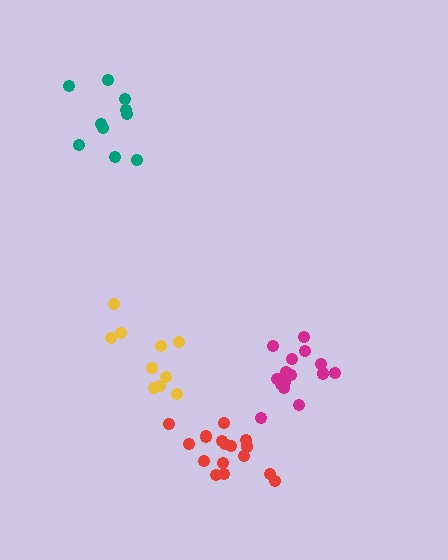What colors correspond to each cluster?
The clusters are colored: teal, magenta, yellow, red.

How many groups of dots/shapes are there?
There are 4 groups.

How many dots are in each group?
Group 1: 10 dots, Group 2: 16 dots, Group 3: 10 dots, Group 4: 16 dots (52 total).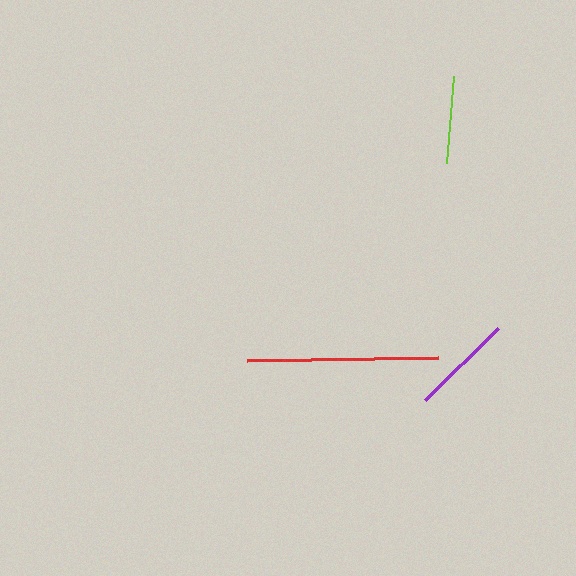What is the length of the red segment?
The red segment is approximately 191 pixels long.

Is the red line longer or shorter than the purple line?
The red line is longer than the purple line.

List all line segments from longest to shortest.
From longest to shortest: red, purple, lime.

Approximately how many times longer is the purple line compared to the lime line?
The purple line is approximately 1.2 times the length of the lime line.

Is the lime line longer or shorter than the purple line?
The purple line is longer than the lime line.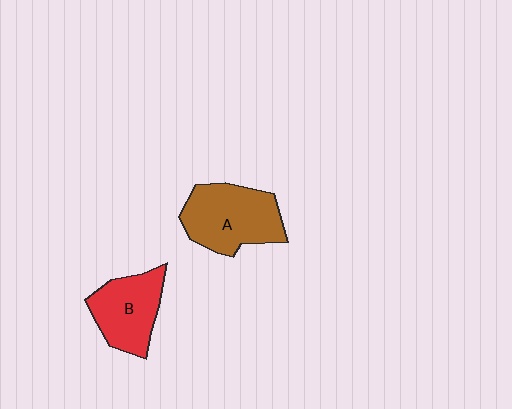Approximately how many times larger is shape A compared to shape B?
Approximately 1.2 times.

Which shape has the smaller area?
Shape B (red).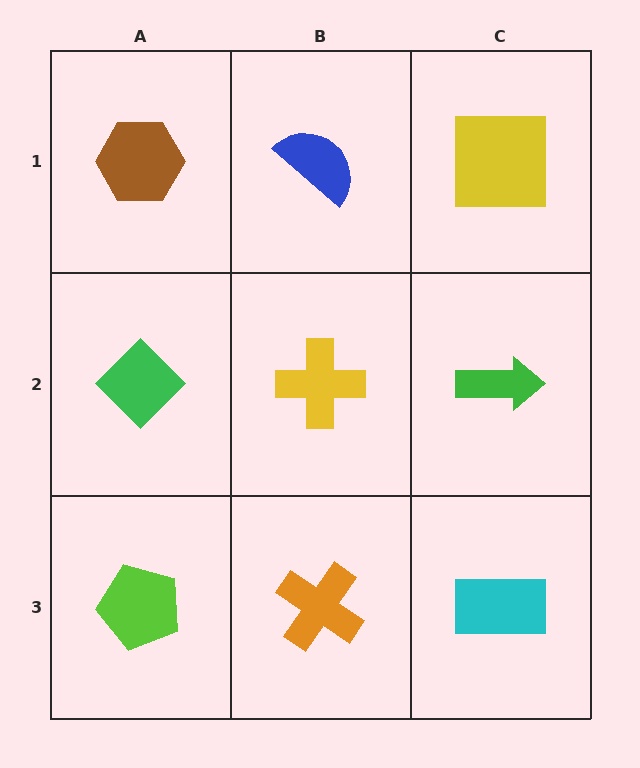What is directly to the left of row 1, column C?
A blue semicircle.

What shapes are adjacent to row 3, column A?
A green diamond (row 2, column A), an orange cross (row 3, column B).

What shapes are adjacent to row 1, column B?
A yellow cross (row 2, column B), a brown hexagon (row 1, column A), a yellow square (row 1, column C).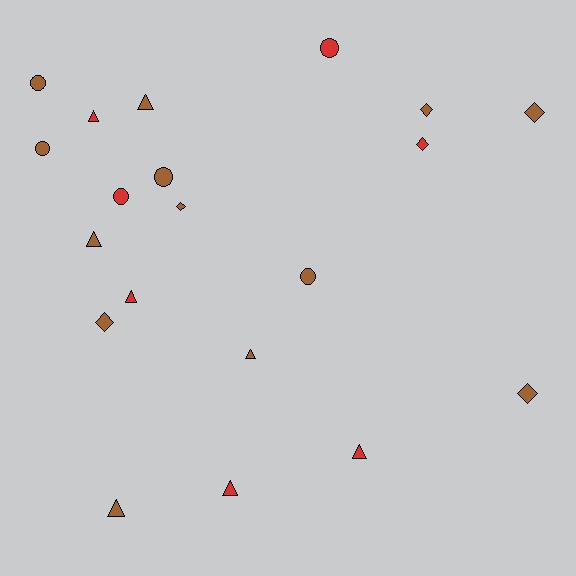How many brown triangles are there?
There are 4 brown triangles.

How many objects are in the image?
There are 20 objects.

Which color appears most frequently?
Brown, with 13 objects.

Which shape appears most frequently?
Triangle, with 8 objects.